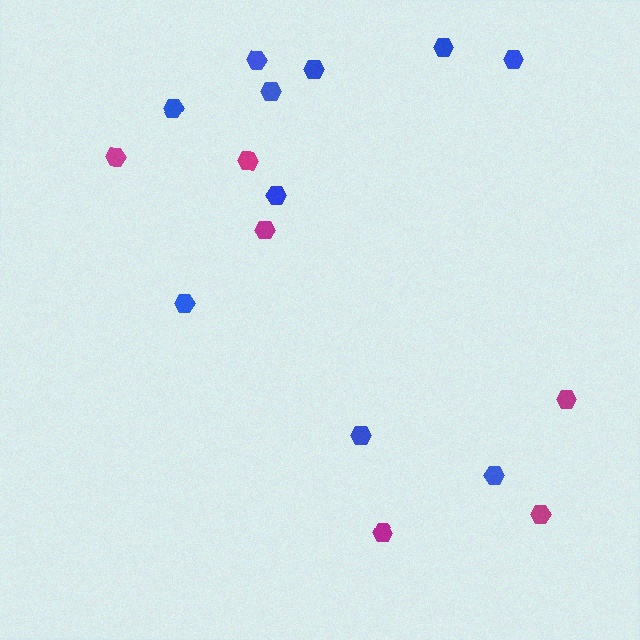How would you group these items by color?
There are 2 groups: one group of blue hexagons (10) and one group of magenta hexagons (6).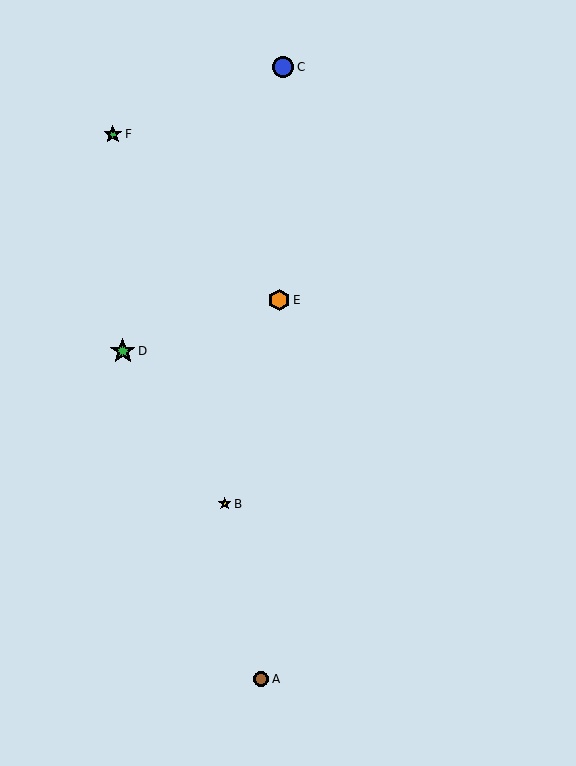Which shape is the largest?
The green star (labeled D) is the largest.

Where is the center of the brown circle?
The center of the brown circle is at (261, 679).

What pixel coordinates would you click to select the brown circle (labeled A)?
Click at (261, 679) to select the brown circle A.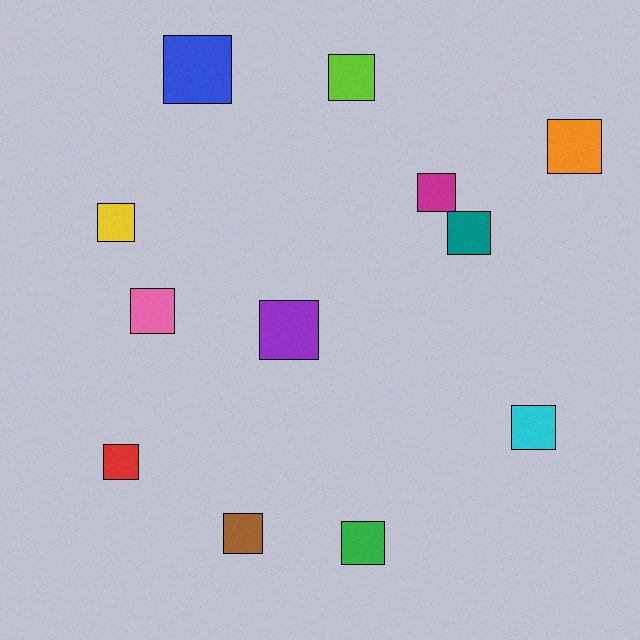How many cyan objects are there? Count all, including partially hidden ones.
There is 1 cyan object.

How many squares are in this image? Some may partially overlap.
There are 12 squares.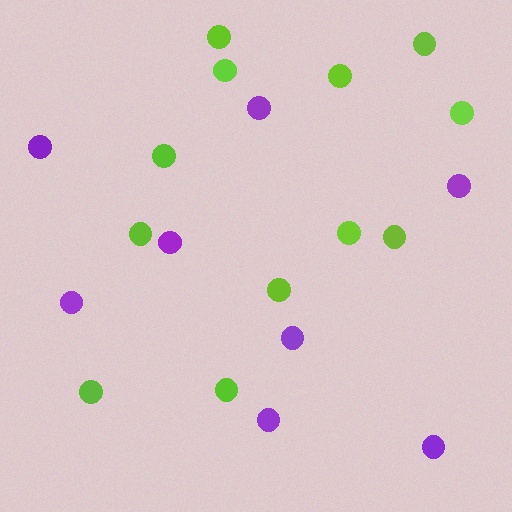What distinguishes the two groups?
There are 2 groups: one group of lime circles (12) and one group of purple circles (8).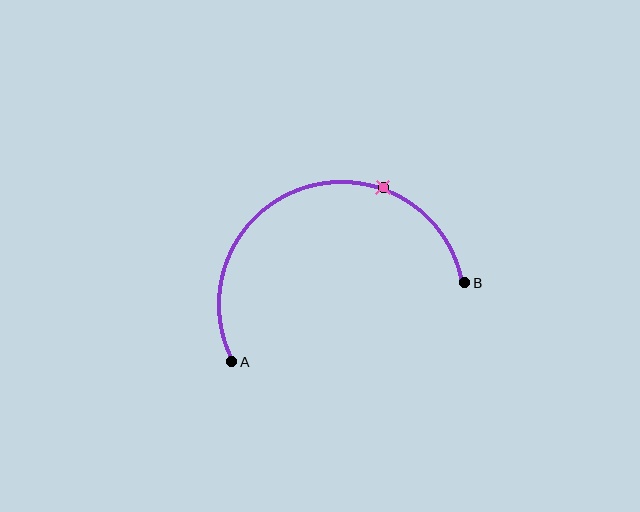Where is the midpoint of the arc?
The arc midpoint is the point on the curve farthest from the straight line joining A and B. It sits above that line.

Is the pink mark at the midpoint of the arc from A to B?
No. The pink mark lies on the arc but is closer to endpoint B. The arc midpoint would be at the point on the curve equidistant along the arc from both A and B.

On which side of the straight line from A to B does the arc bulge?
The arc bulges above the straight line connecting A and B.